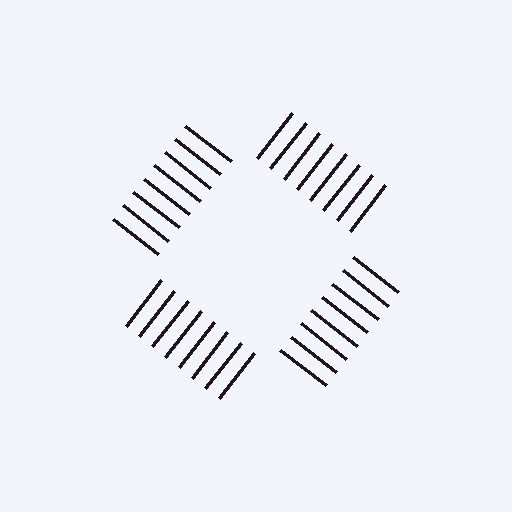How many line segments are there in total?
32 — 8 along each of the 4 edges.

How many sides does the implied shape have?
4 sides — the line-ends trace a square.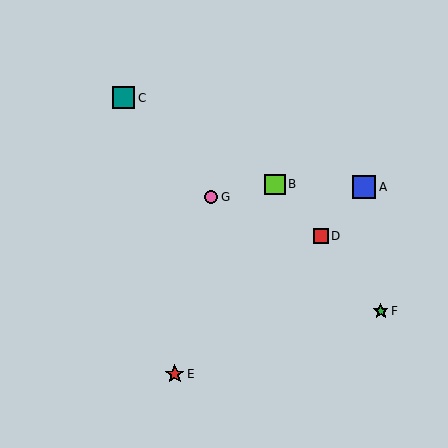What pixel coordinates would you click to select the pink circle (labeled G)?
Click at (211, 197) to select the pink circle G.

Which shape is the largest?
The blue square (labeled A) is the largest.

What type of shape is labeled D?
Shape D is a red square.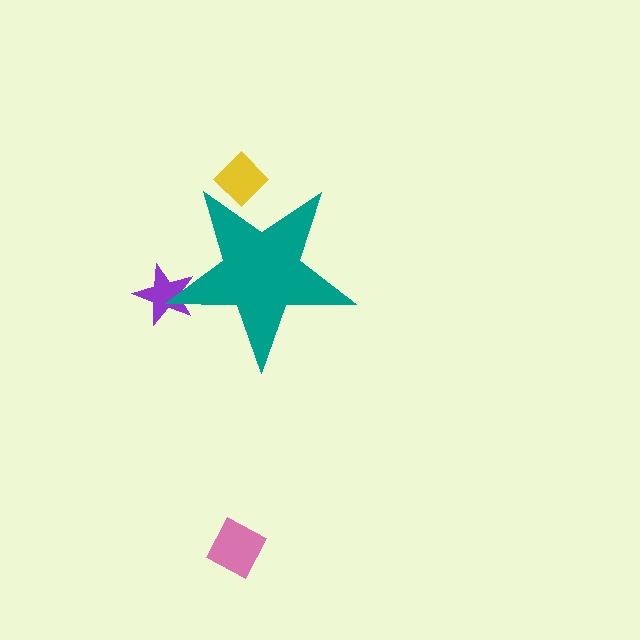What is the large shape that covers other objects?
A teal star.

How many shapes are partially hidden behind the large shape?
2 shapes are partially hidden.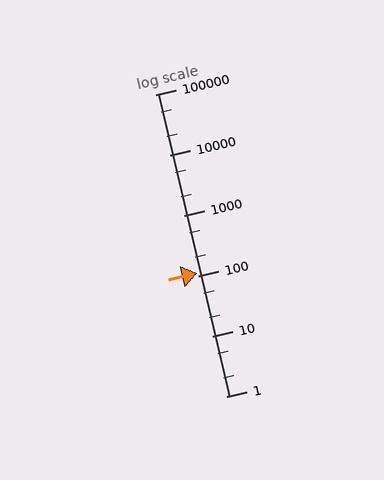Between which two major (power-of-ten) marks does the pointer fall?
The pointer is between 100 and 1000.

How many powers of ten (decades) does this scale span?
The scale spans 5 decades, from 1 to 100000.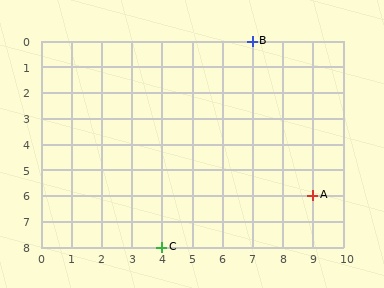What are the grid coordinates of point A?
Point A is at grid coordinates (9, 6).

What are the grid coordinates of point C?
Point C is at grid coordinates (4, 8).